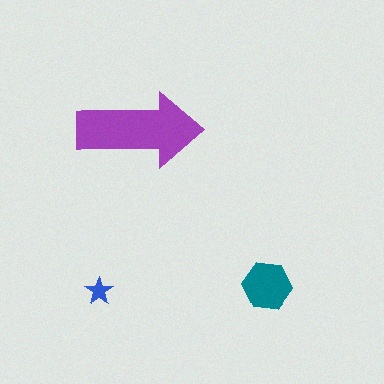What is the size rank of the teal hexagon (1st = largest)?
2nd.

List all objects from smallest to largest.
The blue star, the teal hexagon, the purple arrow.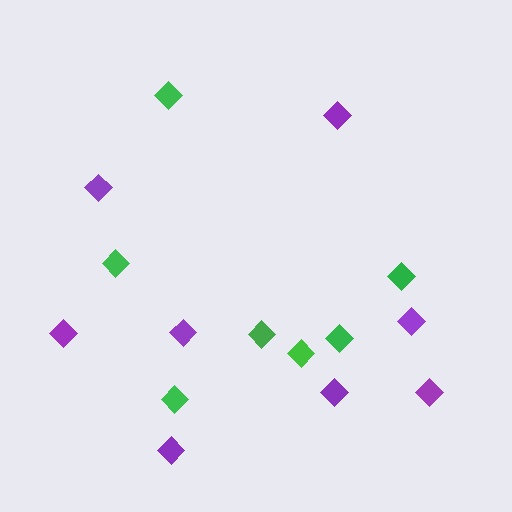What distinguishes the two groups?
There are 2 groups: one group of purple diamonds (8) and one group of green diamonds (7).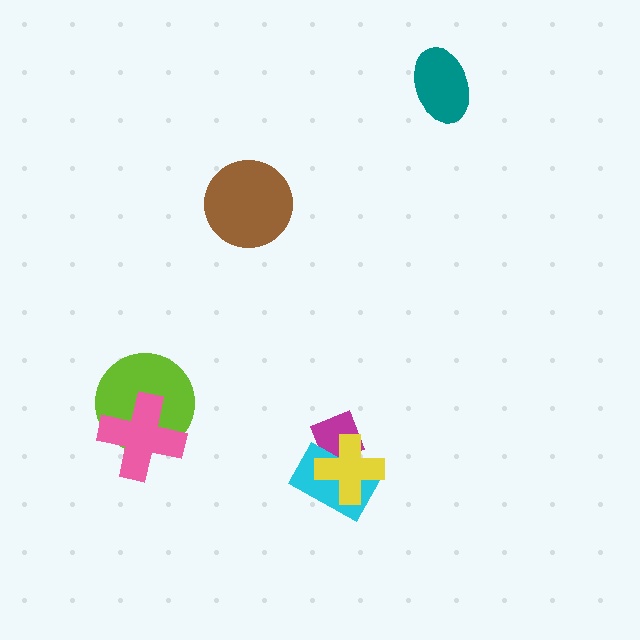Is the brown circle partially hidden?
No, no other shape covers it.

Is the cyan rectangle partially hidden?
Yes, it is partially covered by another shape.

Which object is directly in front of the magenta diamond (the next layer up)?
The cyan rectangle is directly in front of the magenta diamond.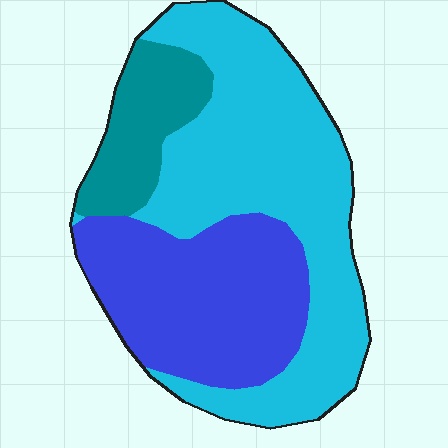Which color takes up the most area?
Cyan, at roughly 50%.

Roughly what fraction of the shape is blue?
Blue takes up between a quarter and a half of the shape.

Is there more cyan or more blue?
Cyan.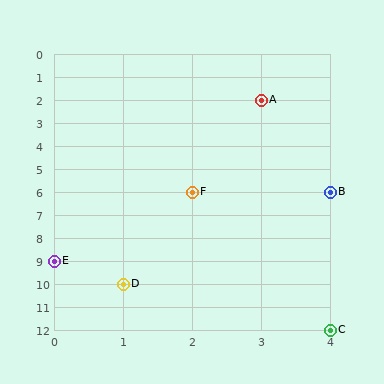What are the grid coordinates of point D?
Point D is at grid coordinates (1, 10).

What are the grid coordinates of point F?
Point F is at grid coordinates (2, 6).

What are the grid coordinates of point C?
Point C is at grid coordinates (4, 12).